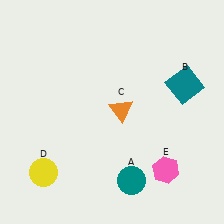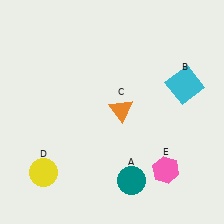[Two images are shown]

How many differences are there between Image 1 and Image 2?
There is 1 difference between the two images.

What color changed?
The square (B) changed from teal in Image 1 to cyan in Image 2.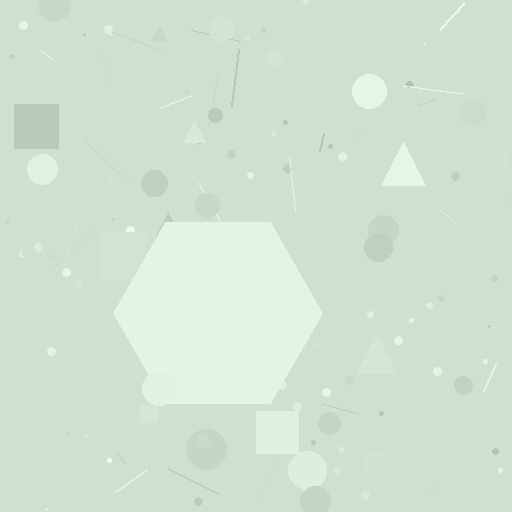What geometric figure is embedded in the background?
A hexagon is embedded in the background.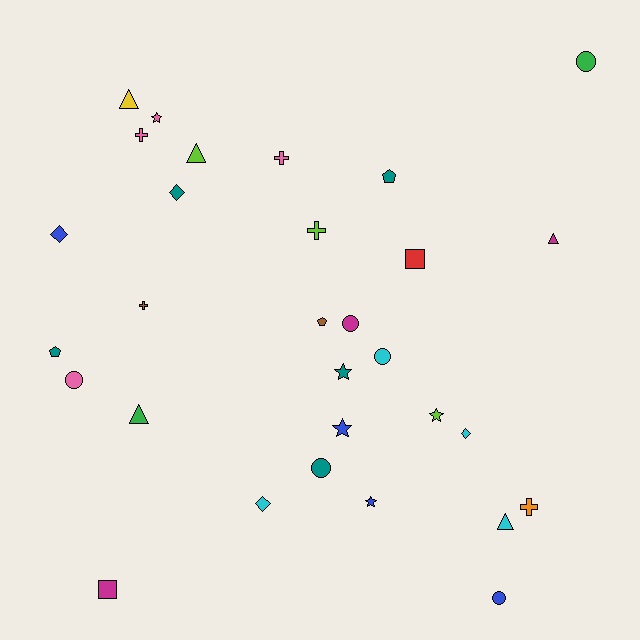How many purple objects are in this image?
There are no purple objects.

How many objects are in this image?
There are 30 objects.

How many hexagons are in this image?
There are no hexagons.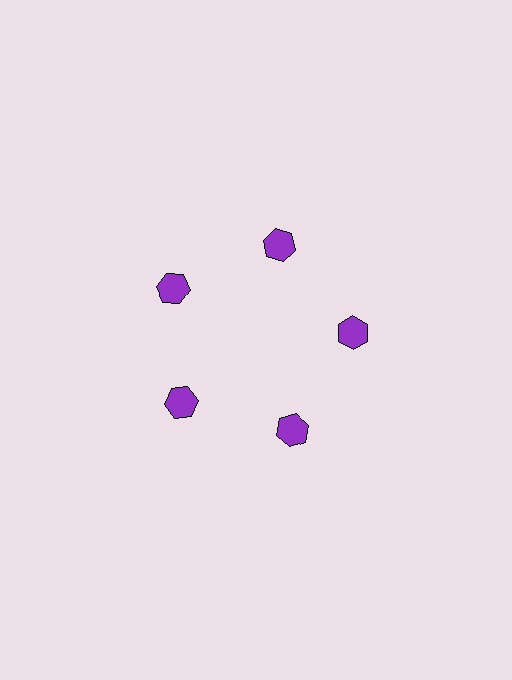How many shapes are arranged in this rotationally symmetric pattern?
There are 5 shapes, arranged in 5 groups of 1.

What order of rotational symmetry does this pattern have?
This pattern has 5-fold rotational symmetry.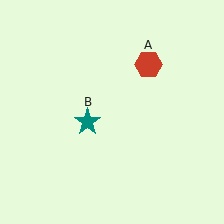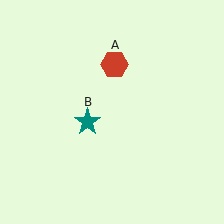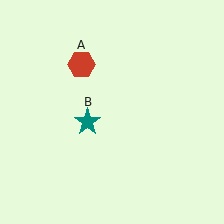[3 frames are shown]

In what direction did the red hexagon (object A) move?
The red hexagon (object A) moved left.